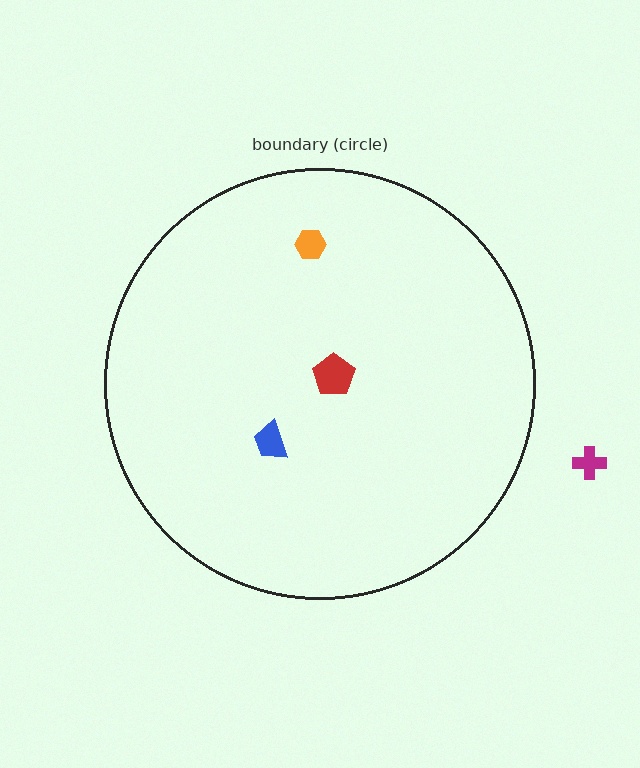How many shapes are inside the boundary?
3 inside, 1 outside.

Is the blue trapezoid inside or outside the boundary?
Inside.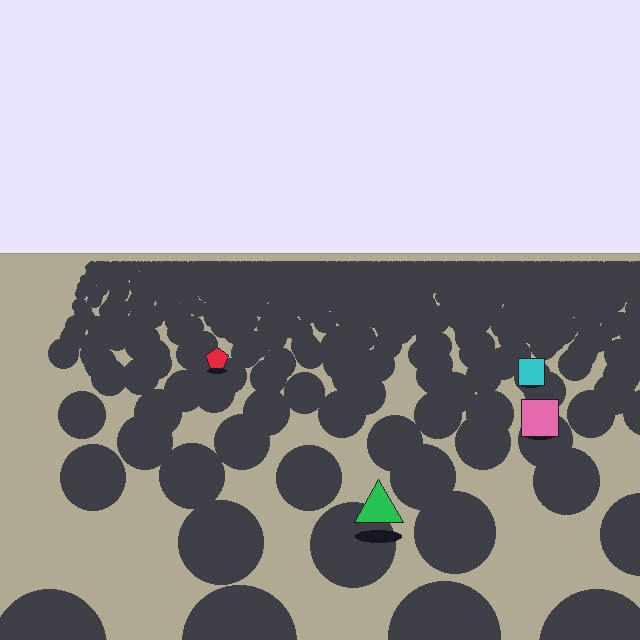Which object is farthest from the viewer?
The red pentagon is farthest from the viewer. It appears smaller and the ground texture around it is denser.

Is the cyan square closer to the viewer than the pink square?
No. The pink square is closer — you can tell from the texture gradient: the ground texture is coarser near it.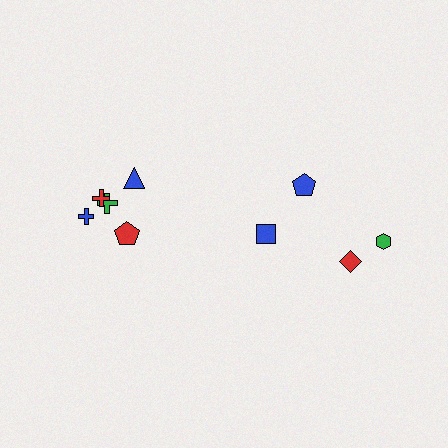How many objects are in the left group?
There are 6 objects.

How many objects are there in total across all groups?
There are 9 objects.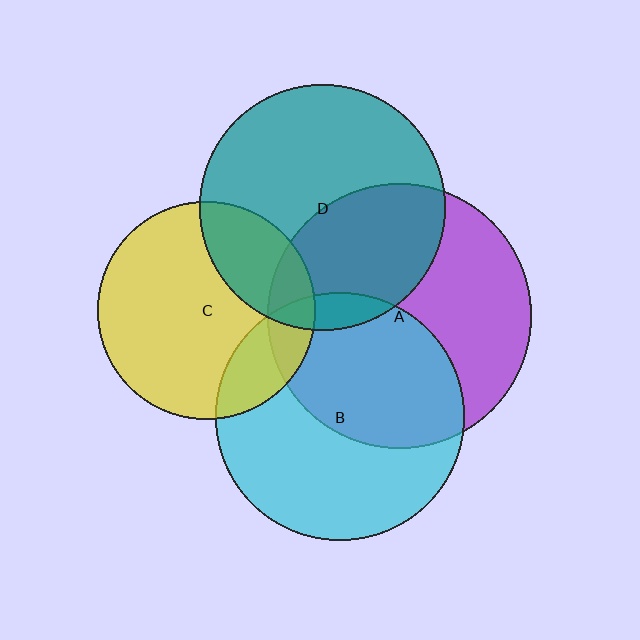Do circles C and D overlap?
Yes.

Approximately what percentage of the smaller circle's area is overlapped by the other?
Approximately 25%.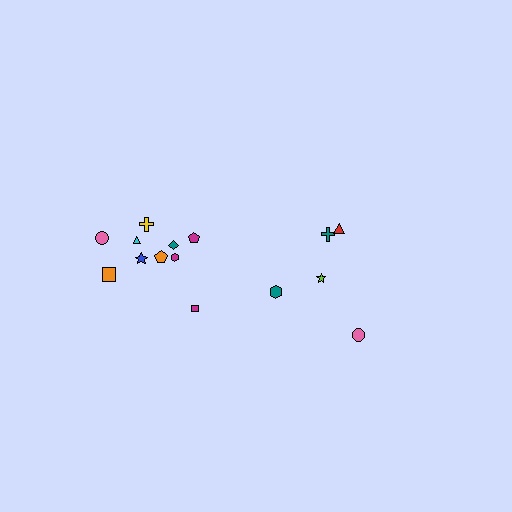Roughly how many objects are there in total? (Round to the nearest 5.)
Roughly 15 objects in total.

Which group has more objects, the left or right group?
The left group.